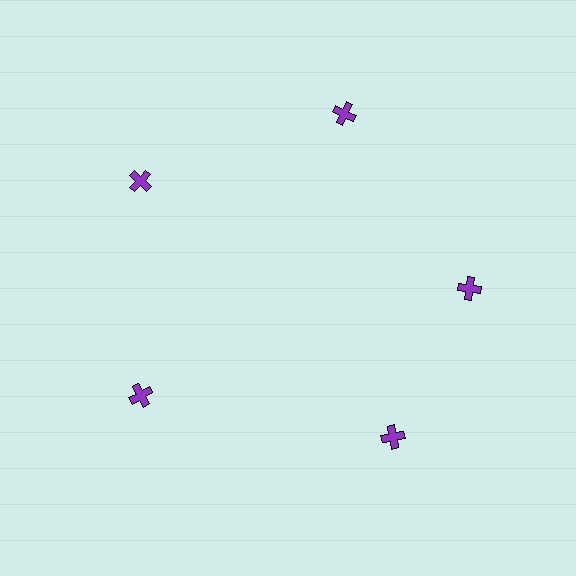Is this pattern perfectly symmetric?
No. The 5 purple crosses are arranged in a ring, but one element near the 5 o'clock position is rotated out of alignment along the ring, breaking the 5-fold rotational symmetry.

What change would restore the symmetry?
The symmetry would be restored by rotating it back into even spacing with its neighbors so that all 5 crosses sit at equal angles and equal distance from the center.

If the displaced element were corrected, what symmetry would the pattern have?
It would have 5-fold rotational symmetry — the pattern would map onto itself every 72 degrees.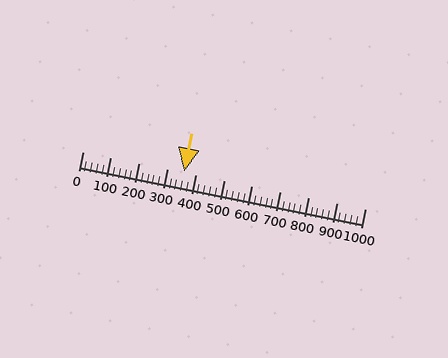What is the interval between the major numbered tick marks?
The major tick marks are spaced 100 units apart.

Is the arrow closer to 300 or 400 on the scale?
The arrow is closer to 400.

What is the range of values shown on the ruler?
The ruler shows values from 0 to 1000.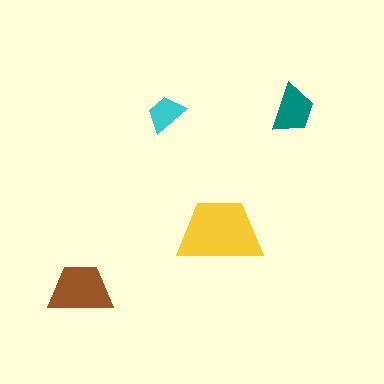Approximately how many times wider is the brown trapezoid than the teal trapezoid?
About 1.5 times wider.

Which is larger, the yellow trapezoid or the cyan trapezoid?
The yellow one.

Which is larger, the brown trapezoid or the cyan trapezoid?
The brown one.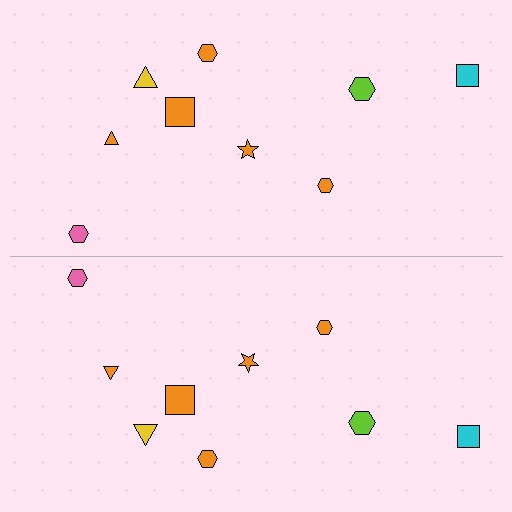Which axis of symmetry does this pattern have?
The pattern has a horizontal axis of symmetry running through the center of the image.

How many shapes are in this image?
There are 18 shapes in this image.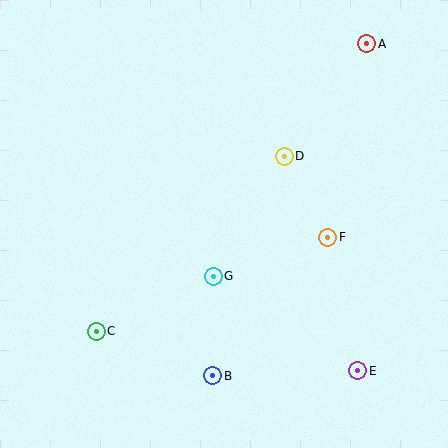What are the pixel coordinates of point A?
Point A is at (367, 44).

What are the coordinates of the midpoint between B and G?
The midpoint between B and G is at (213, 326).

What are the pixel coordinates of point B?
Point B is at (213, 376).